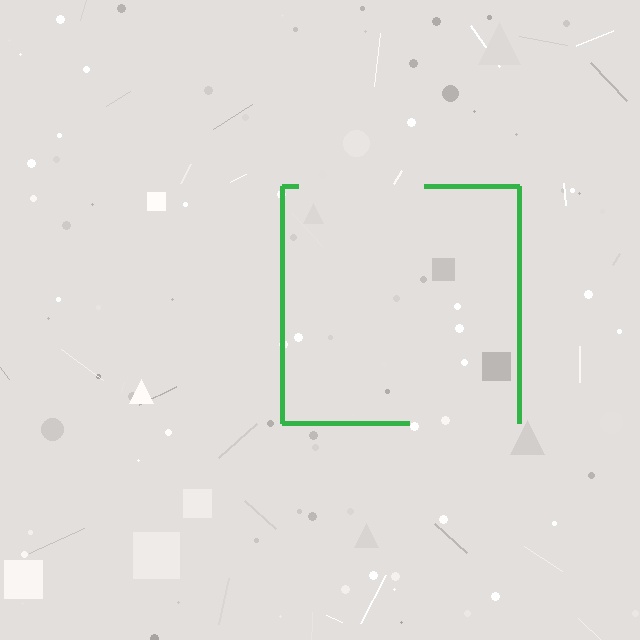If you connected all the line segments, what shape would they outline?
They would outline a square.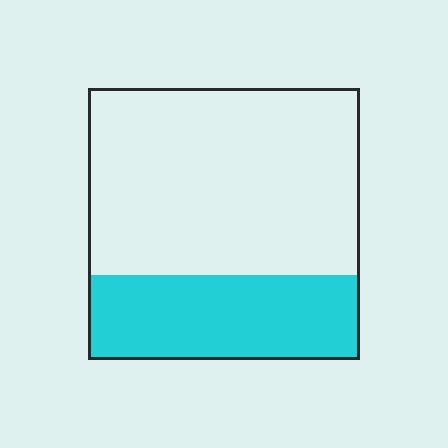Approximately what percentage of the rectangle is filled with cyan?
Approximately 30%.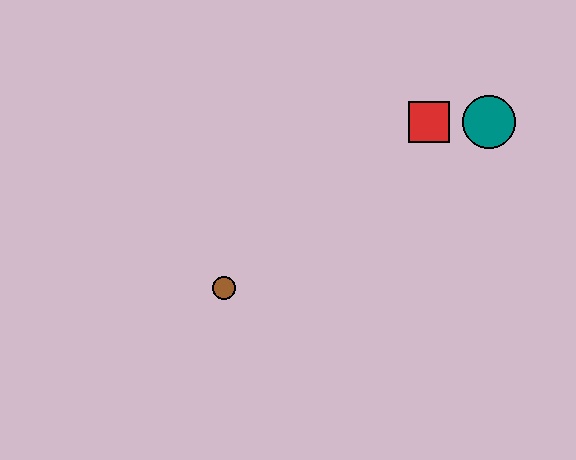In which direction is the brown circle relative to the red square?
The brown circle is to the left of the red square.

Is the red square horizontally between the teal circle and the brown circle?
Yes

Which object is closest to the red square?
The teal circle is closest to the red square.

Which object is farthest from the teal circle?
The brown circle is farthest from the teal circle.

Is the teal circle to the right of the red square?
Yes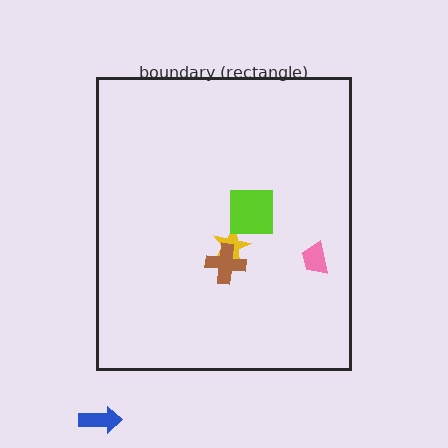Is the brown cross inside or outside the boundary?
Inside.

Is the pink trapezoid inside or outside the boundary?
Inside.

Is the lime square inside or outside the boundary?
Inside.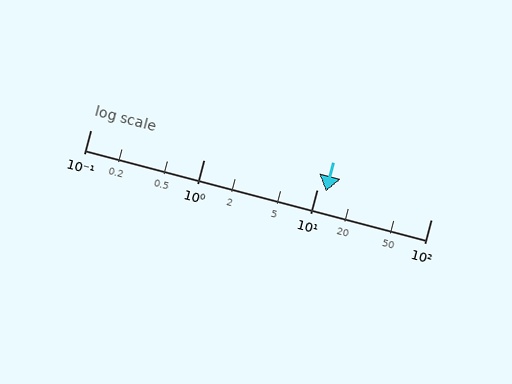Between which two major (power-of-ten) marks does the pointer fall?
The pointer is between 10 and 100.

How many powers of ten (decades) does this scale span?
The scale spans 3 decades, from 0.1 to 100.